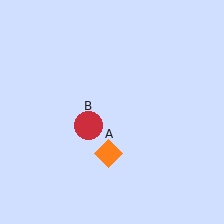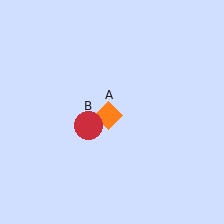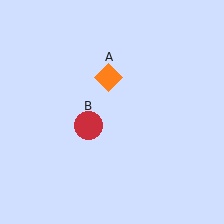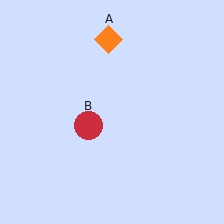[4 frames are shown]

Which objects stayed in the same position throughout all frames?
Red circle (object B) remained stationary.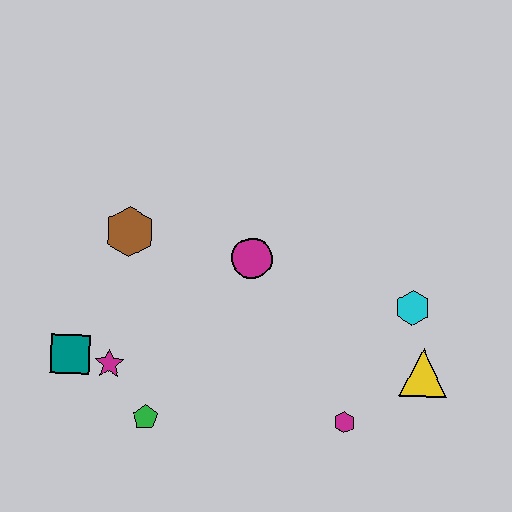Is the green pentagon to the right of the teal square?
Yes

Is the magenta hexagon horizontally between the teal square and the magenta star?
No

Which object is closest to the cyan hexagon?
The yellow triangle is closest to the cyan hexagon.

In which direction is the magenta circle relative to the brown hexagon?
The magenta circle is to the right of the brown hexagon.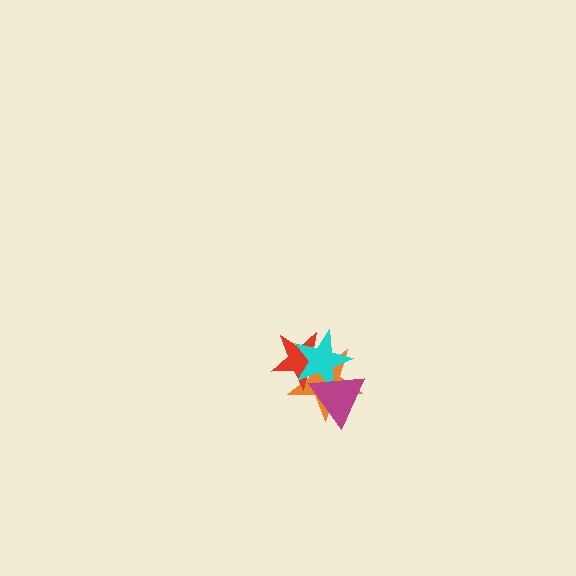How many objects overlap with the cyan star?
3 objects overlap with the cyan star.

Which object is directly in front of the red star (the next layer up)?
The cyan star is directly in front of the red star.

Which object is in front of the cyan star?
The magenta triangle is in front of the cyan star.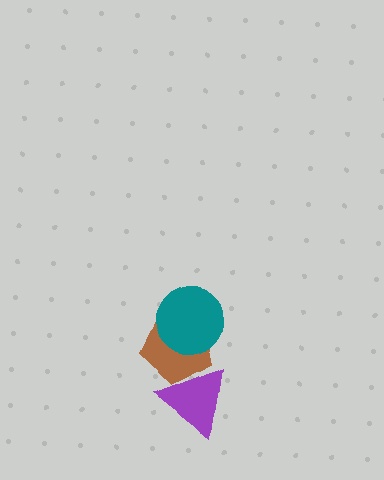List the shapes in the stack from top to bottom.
From top to bottom: the teal circle, the brown pentagon, the purple triangle.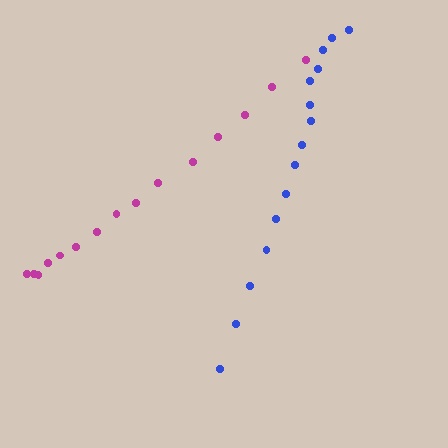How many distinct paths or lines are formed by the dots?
There are 2 distinct paths.